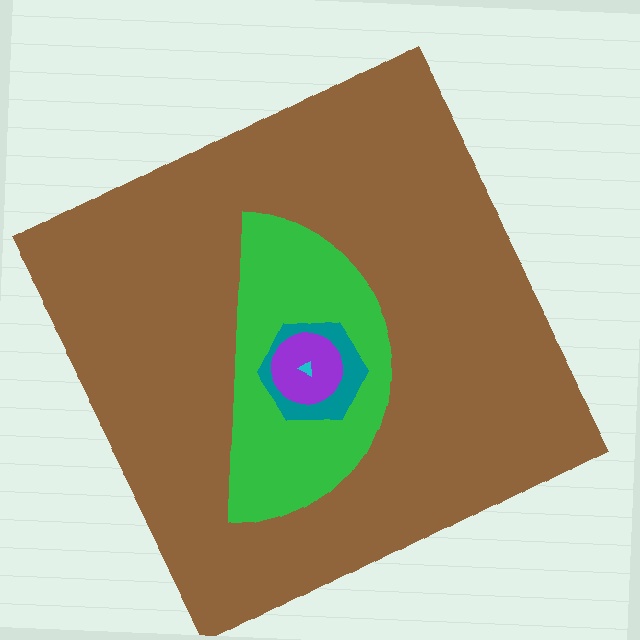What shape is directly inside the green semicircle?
The teal hexagon.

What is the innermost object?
The cyan triangle.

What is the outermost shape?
The brown square.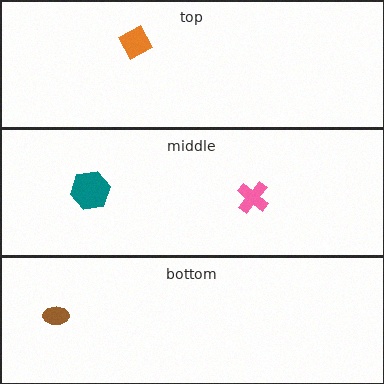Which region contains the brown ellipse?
The bottom region.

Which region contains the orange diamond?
The top region.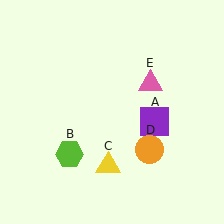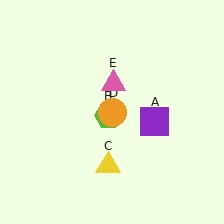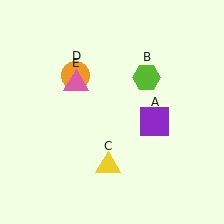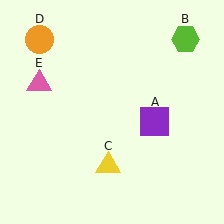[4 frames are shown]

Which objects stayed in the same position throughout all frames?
Purple square (object A) and yellow triangle (object C) remained stationary.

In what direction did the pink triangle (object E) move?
The pink triangle (object E) moved left.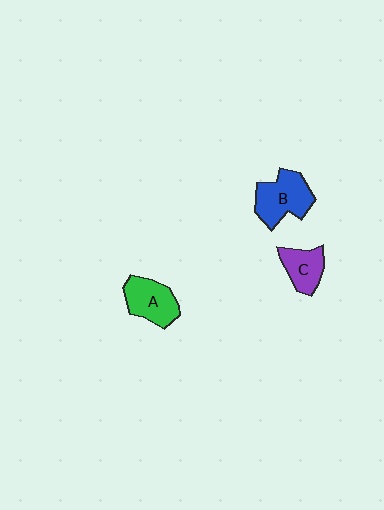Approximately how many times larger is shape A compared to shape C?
Approximately 1.3 times.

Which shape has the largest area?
Shape B (blue).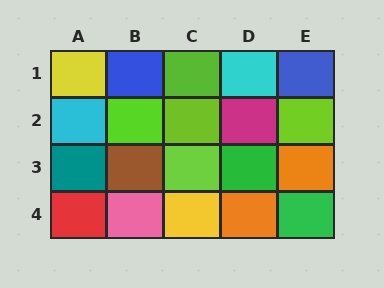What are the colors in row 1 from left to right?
Yellow, blue, lime, cyan, blue.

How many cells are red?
1 cell is red.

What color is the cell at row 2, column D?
Magenta.